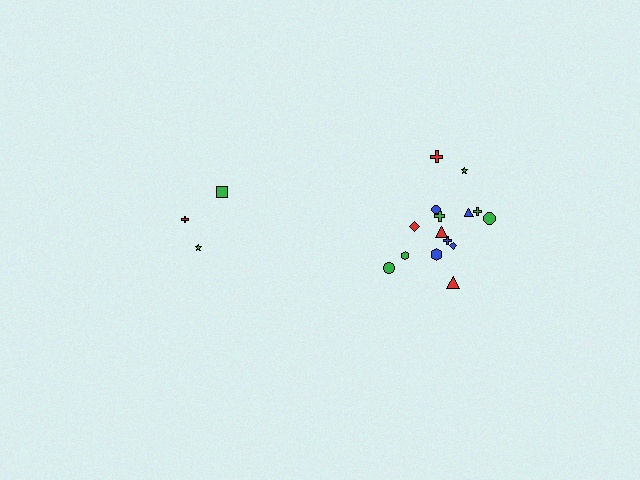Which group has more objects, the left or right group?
The right group.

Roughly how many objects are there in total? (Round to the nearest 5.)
Roughly 20 objects in total.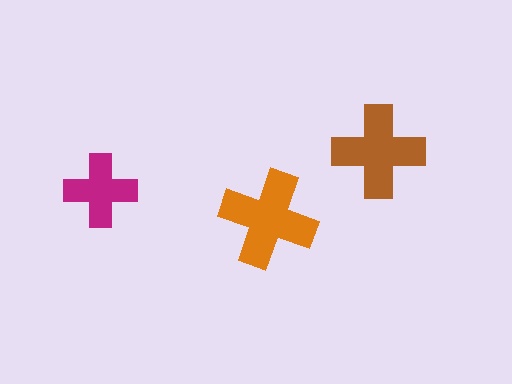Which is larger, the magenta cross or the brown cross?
The brown one.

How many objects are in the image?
There are 3 objects in the image.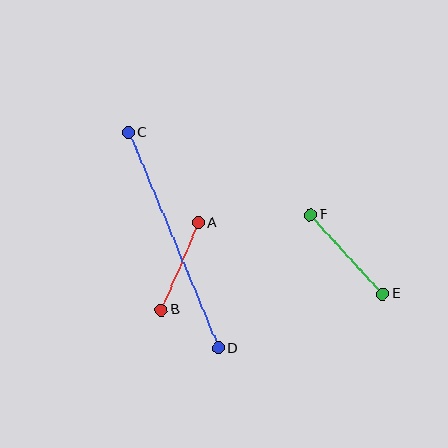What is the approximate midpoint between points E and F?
The midpoint is at approximately (347, 255) pixels.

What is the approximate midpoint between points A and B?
The midpoint is at approximately (180, 266) pixels.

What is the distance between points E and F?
The distance is approximately 107 pixels.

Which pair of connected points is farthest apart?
Points C and D are farthest apart.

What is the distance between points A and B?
The distance is approximately 95 pixels.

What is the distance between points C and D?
The distance is approximately 234 pixels.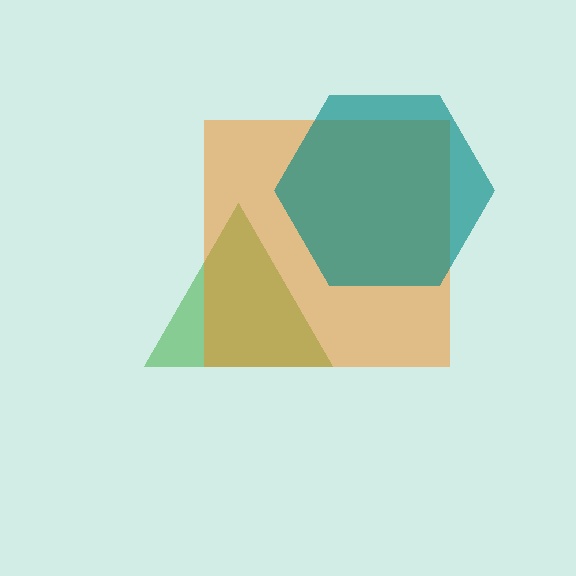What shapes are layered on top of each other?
The layered shapes are: a green triangle, an orange square, a teal hexagon.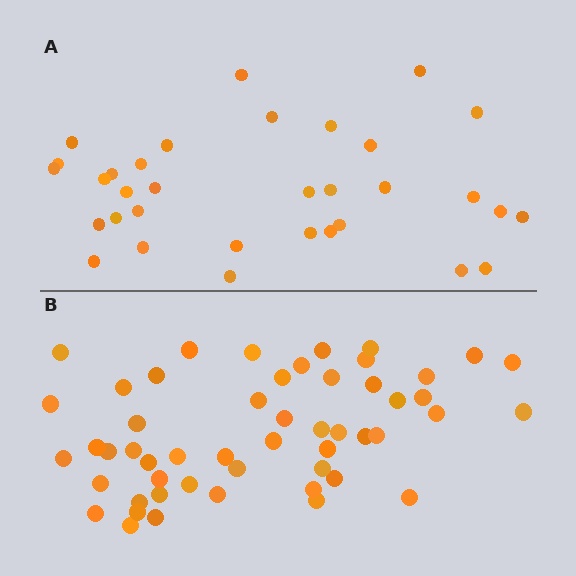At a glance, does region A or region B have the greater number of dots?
Region B (the bottom region) has more dots.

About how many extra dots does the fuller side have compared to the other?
Region B has approximately 20 more dots than region A.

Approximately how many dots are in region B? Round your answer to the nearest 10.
About 50 dots. (The exact count is 52, which rounds to 50.)